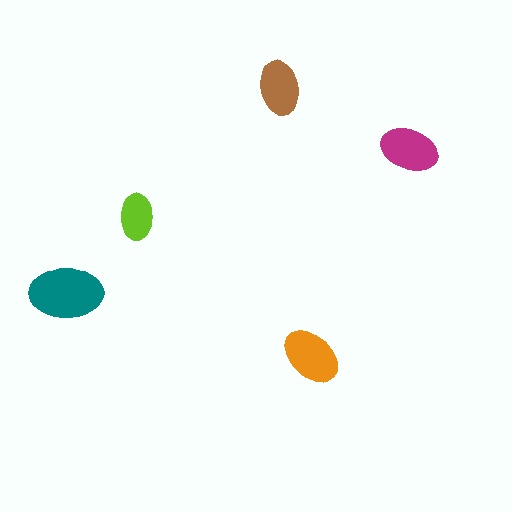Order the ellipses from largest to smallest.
the teal one, the orange one, the magenta one, the brown one, the lime one.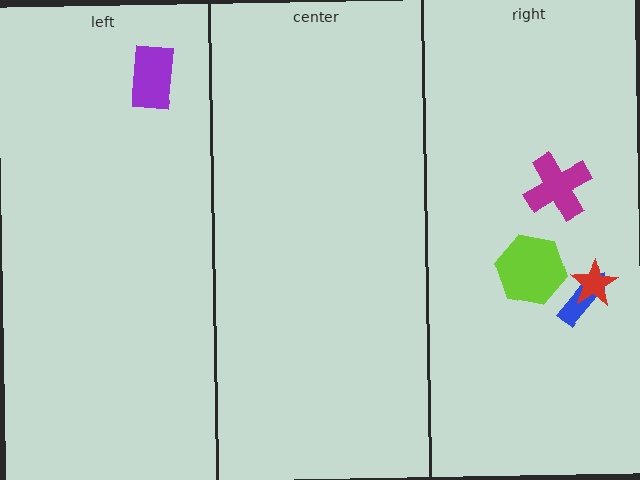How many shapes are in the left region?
1.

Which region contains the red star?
The right region.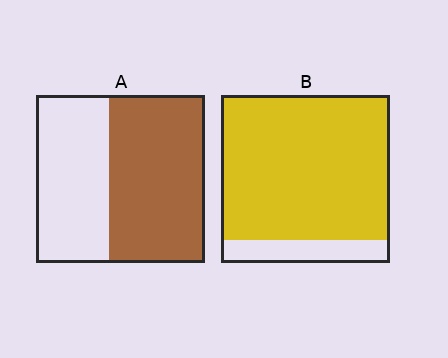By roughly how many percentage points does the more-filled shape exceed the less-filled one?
By roughly 30 percentage points (B over A).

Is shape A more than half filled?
Yes.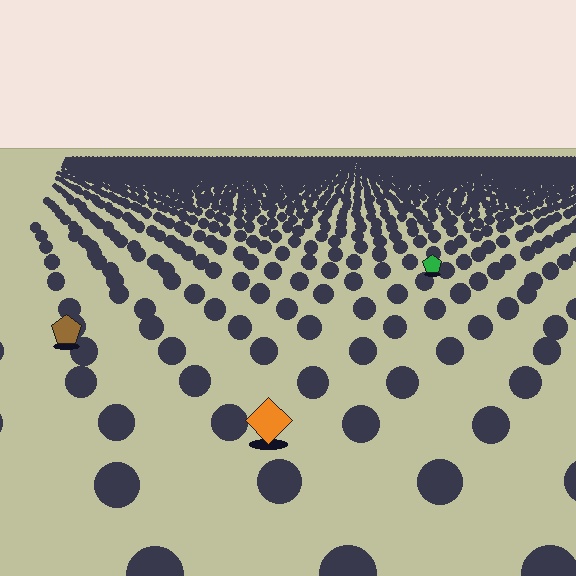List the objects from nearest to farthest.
From nearest to farthest: the orange diamond, the brown pentagon, the green pentagon.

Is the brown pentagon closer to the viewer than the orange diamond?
No. The orange diamond is closer — you can tell from the texture gradient: the ground texture is coarser near it.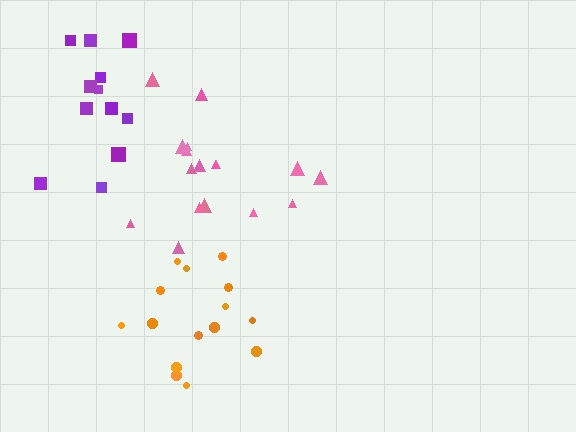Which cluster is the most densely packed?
Orange.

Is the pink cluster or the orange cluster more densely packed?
Orange.